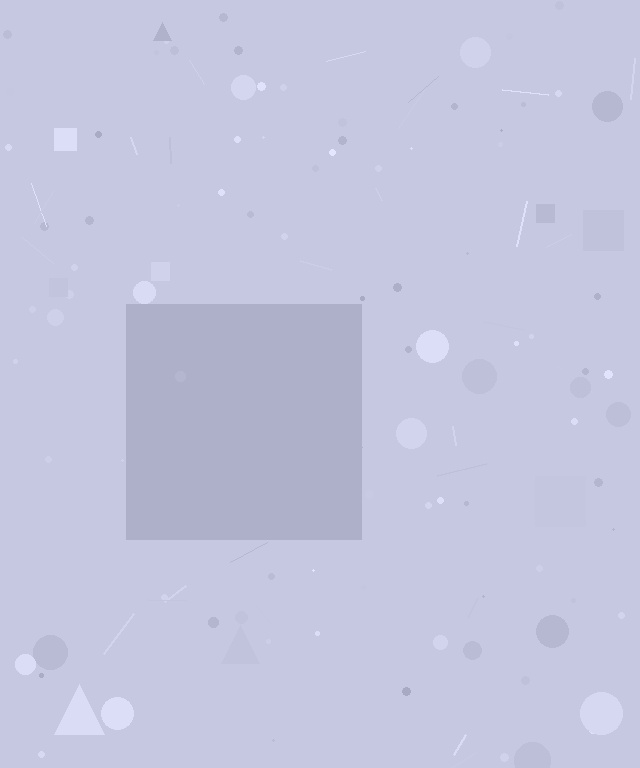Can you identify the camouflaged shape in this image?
The camouflaged shape is a square.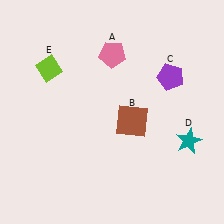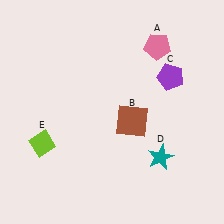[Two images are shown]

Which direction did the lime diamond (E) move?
The lime diamond (E) moved down.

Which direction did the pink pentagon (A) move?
The pink pentagon (A) moved right.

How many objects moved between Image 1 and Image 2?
3 objects moved between the two images.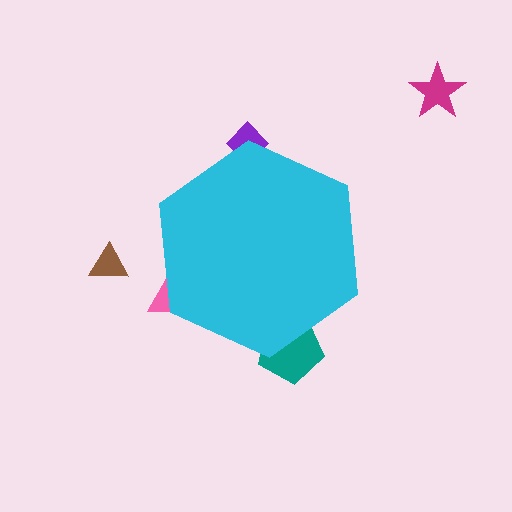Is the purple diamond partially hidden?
Yes, the purple diamond is partially hidden behind the cyan hexagon.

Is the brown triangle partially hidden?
No, the brown triangle is fully visible.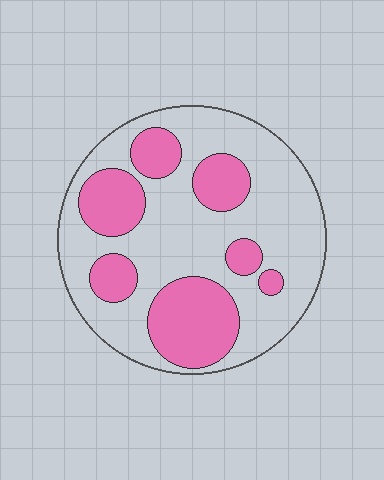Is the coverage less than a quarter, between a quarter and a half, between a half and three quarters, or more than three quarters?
Between a quarter and a half.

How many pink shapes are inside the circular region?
7.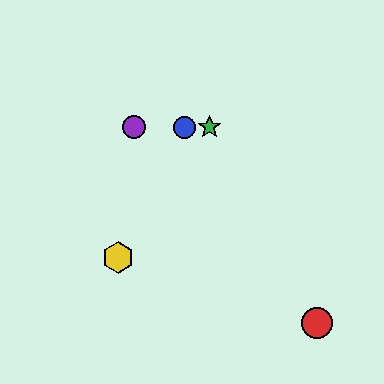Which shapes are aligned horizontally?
The blue circle, the green star, the purple circle are aligned horizontally.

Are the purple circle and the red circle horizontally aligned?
No, the purple circle is at y≈127 and the red circle is at y≈323.